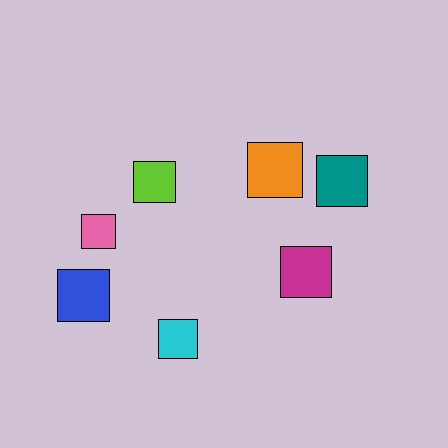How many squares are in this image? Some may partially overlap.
There are 7 squares.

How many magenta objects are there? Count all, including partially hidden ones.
There is 1 magenta object.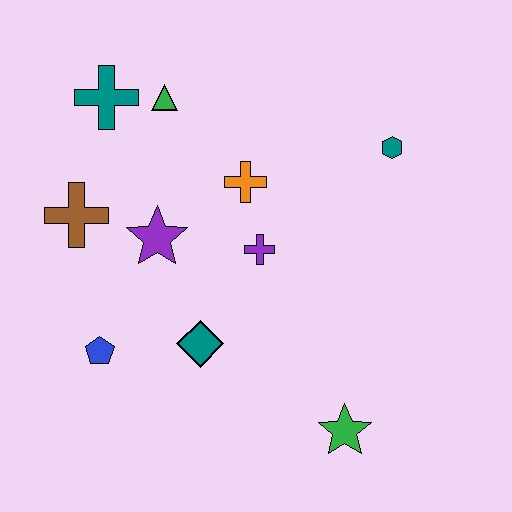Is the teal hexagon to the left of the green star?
No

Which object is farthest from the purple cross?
The teal cross is farthest from the purple cross.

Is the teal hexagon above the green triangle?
No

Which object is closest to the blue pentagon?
The teal diamond is closest to the blue pentagon.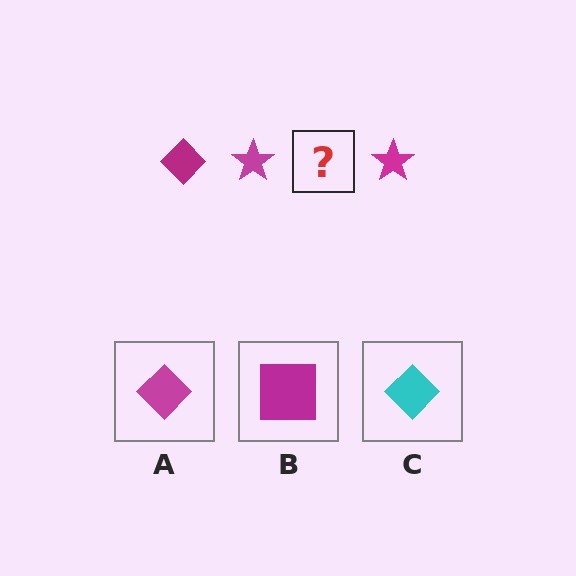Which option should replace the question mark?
Option A.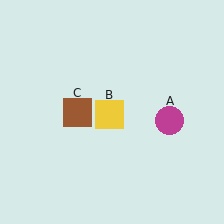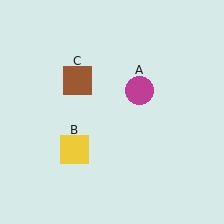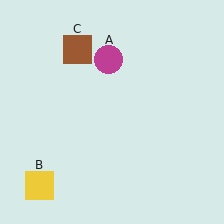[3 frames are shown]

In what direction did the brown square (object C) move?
The brown square (object C) moved up.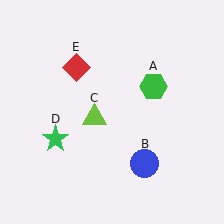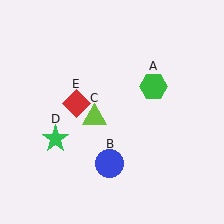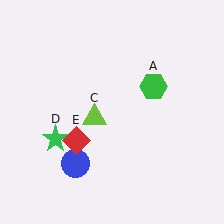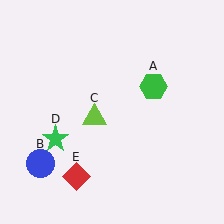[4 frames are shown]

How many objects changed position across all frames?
2 objects changed position: blue circle (object B), red diamond (object E).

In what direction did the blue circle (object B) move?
The blue circle (object B) moved left.